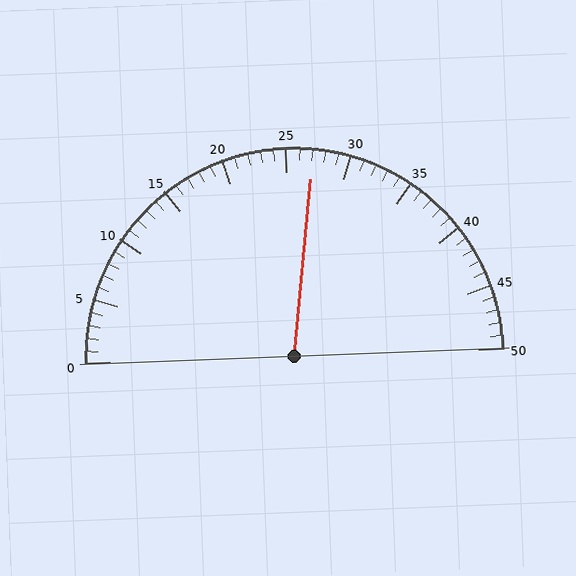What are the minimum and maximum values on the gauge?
The gauge ranges from 0 to 50.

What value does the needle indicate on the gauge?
The needle indicates approximately 27.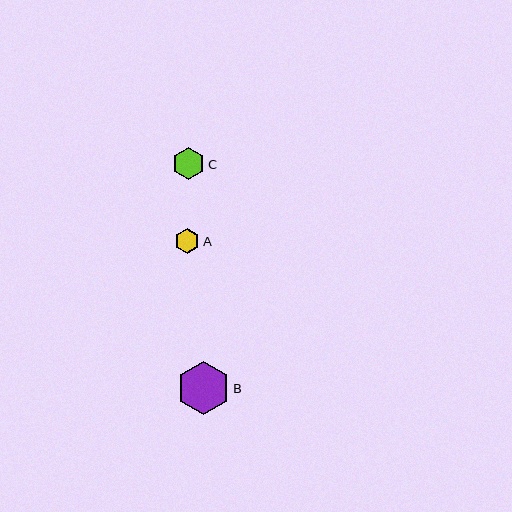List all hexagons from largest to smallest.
From largest to smallest: B, C, A.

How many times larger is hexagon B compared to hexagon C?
Hexagon B is approximately 1.7 times the size of hexagon C.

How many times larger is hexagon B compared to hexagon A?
Hexagon B is approximately 2.1 times the size of hexagon A.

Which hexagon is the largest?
Hexagon B is the largest with a size of approximately 53 pixels.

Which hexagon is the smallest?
Hexagon A is the smallest with a size of approximately 25 pixels.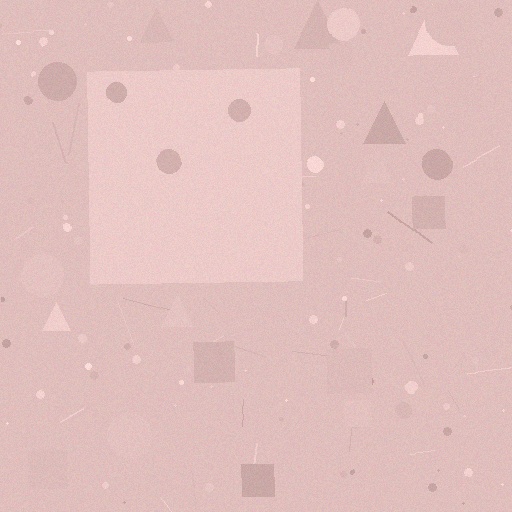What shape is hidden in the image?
A square is hidden in the image.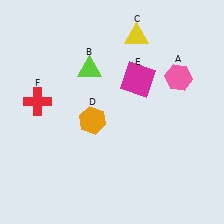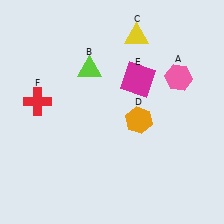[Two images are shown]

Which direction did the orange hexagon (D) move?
The orange hexagon (D) moved right.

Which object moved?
The orange hexagon (D) moved right.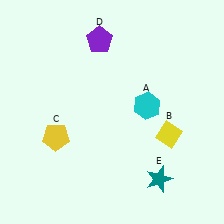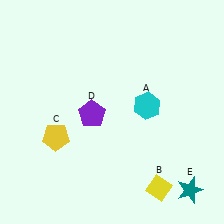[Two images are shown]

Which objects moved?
The objects that moved are: the yellow diamond (B), the purple pentagon (D), the teal star (E).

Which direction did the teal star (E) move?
The teal star (E) moved right.